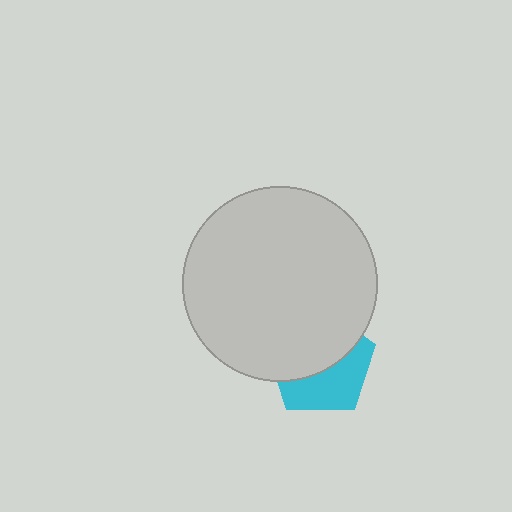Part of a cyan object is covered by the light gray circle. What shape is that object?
It is a pentagon.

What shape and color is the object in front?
The object in front is a light gray circle.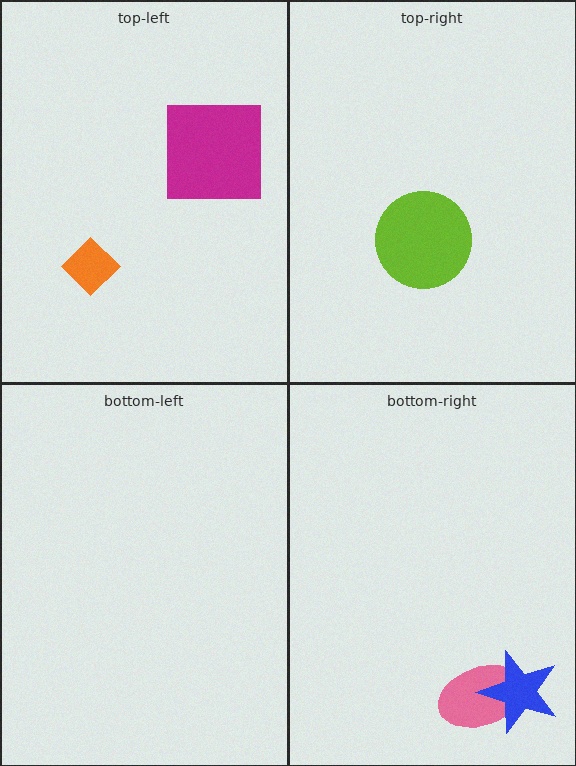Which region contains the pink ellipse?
The bottom-right region.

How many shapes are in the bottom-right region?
2.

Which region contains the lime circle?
The top-right region.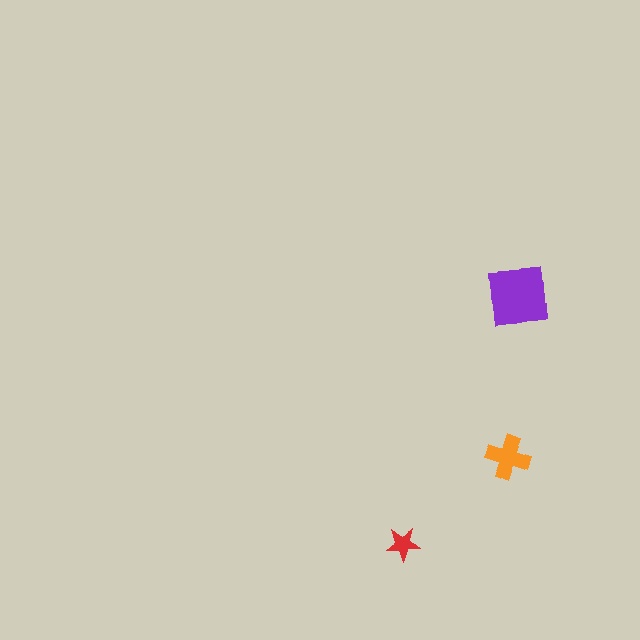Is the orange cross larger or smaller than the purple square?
Smaller.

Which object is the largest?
The purple square.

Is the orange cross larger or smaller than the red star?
Larger.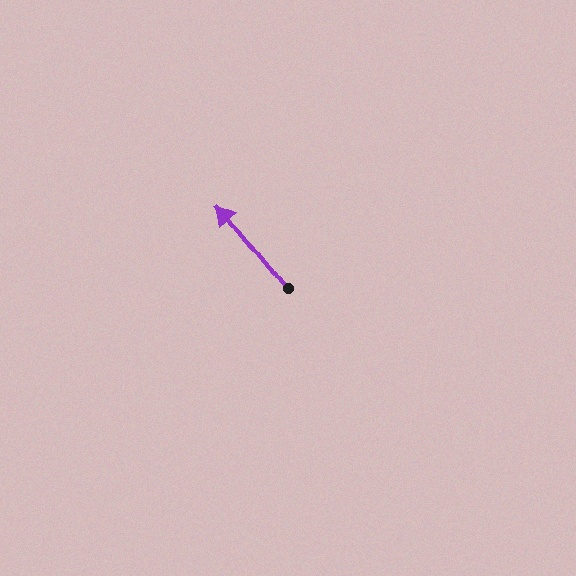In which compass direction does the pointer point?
Northwest.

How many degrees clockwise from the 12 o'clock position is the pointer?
Approximately 321 degrees.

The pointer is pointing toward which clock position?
Roughly 11 o'clock.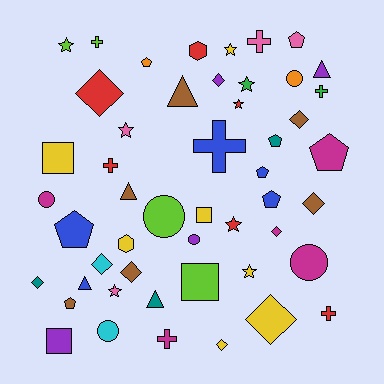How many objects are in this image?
There are 50 objects.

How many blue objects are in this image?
There are 5 blue objects.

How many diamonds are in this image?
There are 10 diamonds.